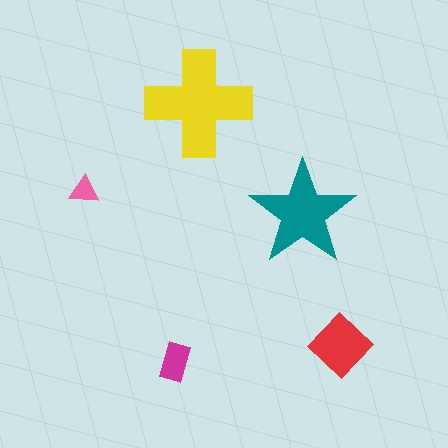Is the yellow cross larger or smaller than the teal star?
Larger.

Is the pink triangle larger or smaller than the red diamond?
Smaller.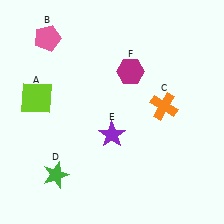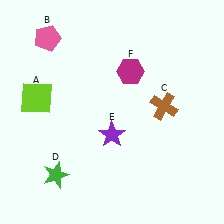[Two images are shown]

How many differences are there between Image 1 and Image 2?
There is 1 difference between the two images.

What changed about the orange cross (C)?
In Image 1, C is orange. In Image 2, it changed to brown.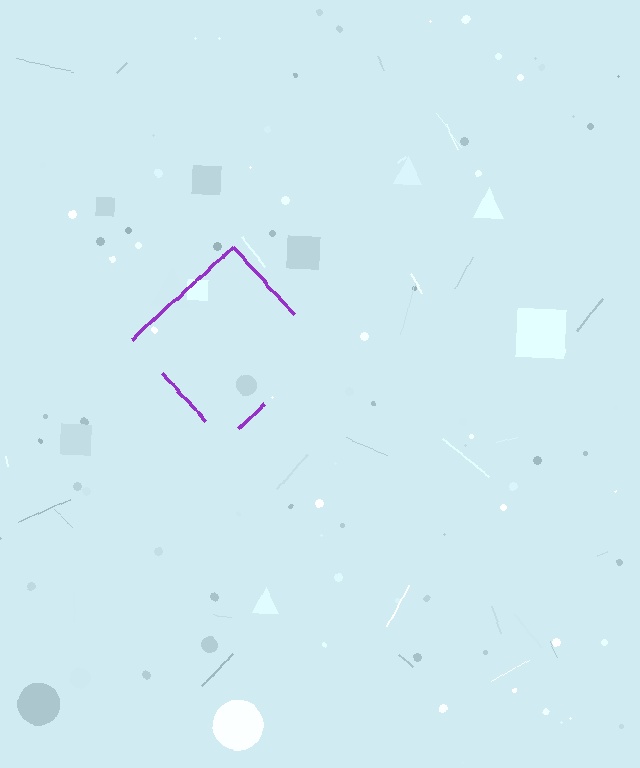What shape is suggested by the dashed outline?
The dashed outline suggests a diamond.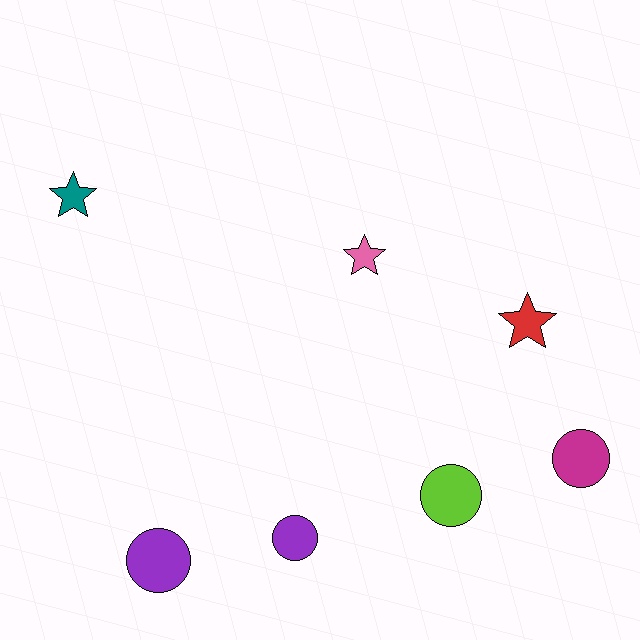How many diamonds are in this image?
There are no diamonds.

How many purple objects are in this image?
There are 2 purple objects.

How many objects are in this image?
There are 7 objects.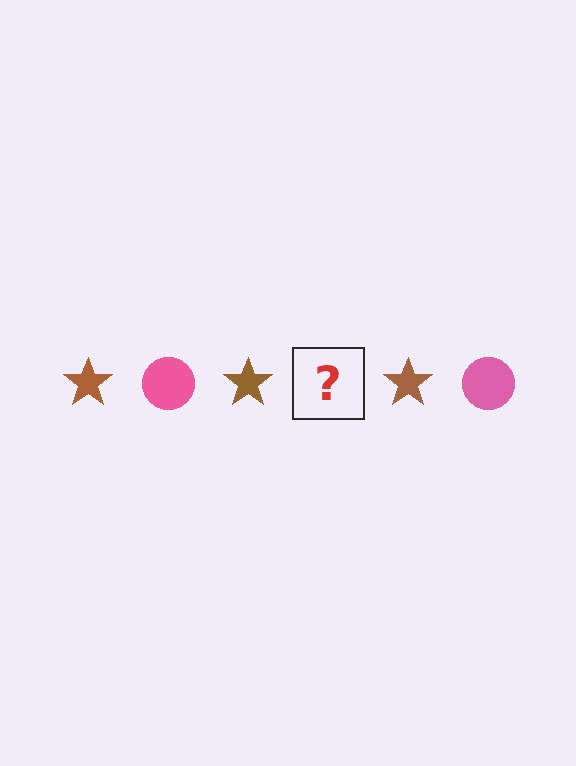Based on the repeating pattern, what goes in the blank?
The blank should be a pink circle.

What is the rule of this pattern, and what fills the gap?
The rule is that the pattern alternates between brown star and pink circle. The gap should be filled with a pink circle.